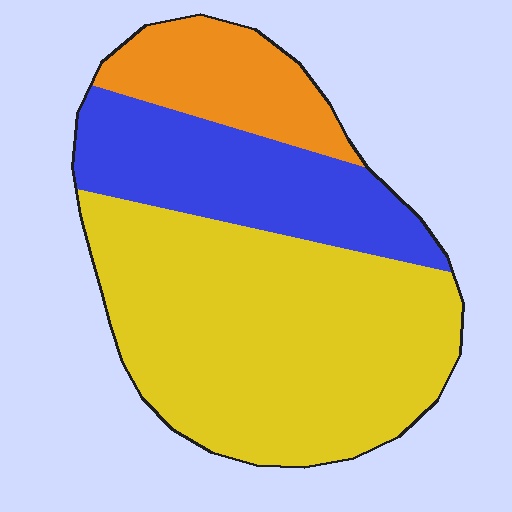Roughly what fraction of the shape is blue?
Blue covers 26% of the shape.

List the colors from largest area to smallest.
From largest to smallest: yellow, blue, orange.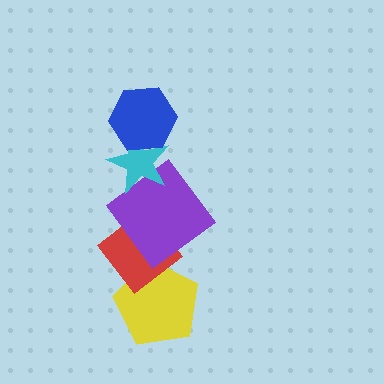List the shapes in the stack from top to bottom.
From top to bottom: the blue hexagon, the cyan star, the purple diamond, the red diamond, the yellow pentagon.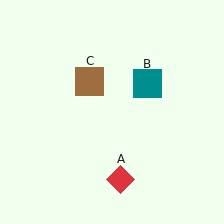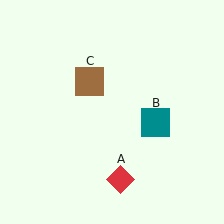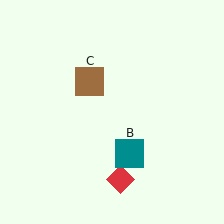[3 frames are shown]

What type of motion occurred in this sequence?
The teal square (object B) rotated clockwise around the center of the scene.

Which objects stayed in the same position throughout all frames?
Red diamond (object A) and brown square (object C) remained stationary.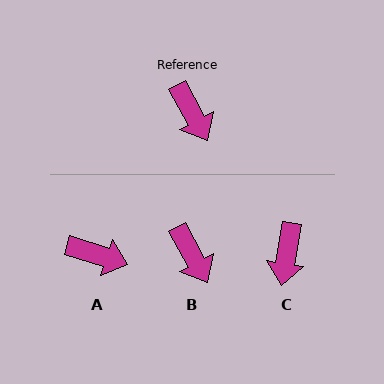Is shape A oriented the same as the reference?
No, it is off by about 44 degrees.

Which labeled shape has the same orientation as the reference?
B.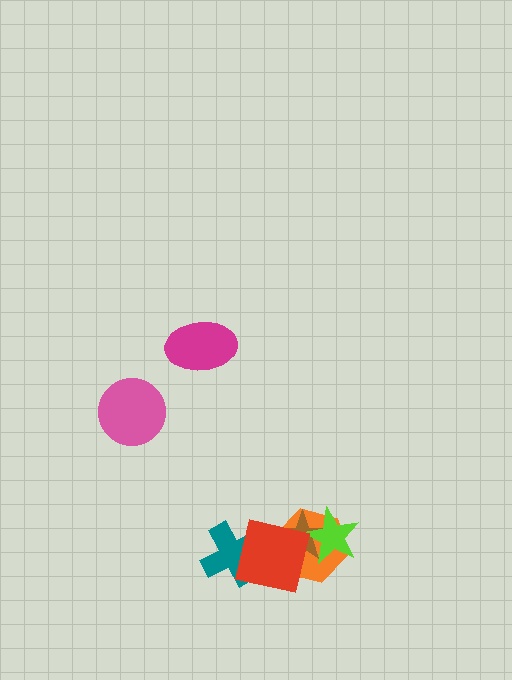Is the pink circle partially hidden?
No, no other shape covers it.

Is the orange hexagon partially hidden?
Yes, it is partially covered by another shape.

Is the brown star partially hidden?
Yes, it is partially covered by another shape.